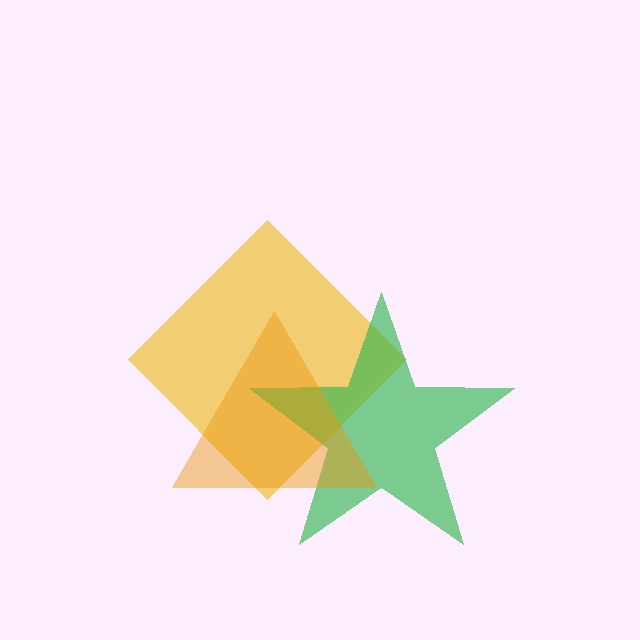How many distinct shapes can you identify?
There are 3 distinct shapes: a yellow diamond, a green star, an orange triangle.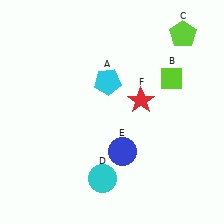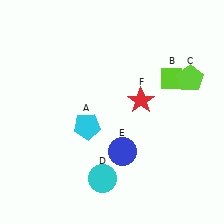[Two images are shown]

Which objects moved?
The objects that moved are: the cyan pentagon (A), the lime pentagon (C).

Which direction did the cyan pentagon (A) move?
The cyan pentagon (A) moved down.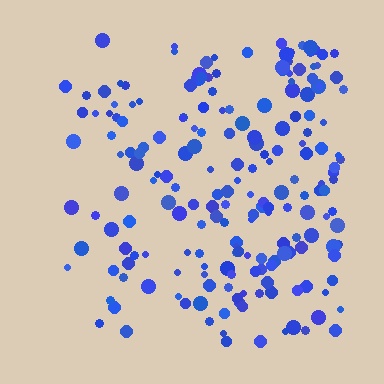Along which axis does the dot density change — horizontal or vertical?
Horizontal.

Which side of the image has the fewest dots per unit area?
The left.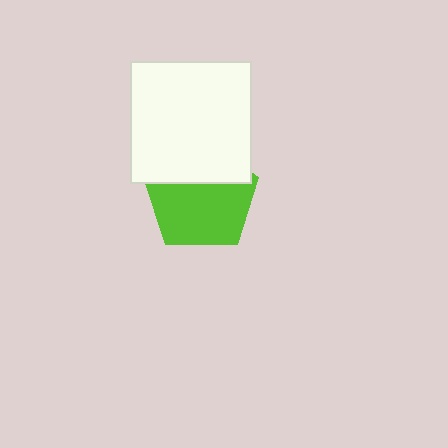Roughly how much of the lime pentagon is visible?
Most of it is visible (roughly 65%).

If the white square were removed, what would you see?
You would see the complete lime pentagon.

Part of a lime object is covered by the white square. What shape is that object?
It is a pentagon.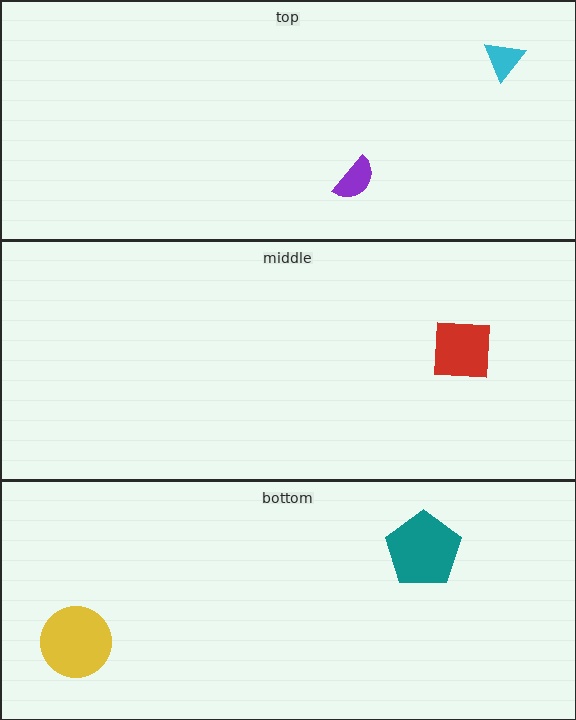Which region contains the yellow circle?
The bottom region.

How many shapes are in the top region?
2.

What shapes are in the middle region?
The red square.